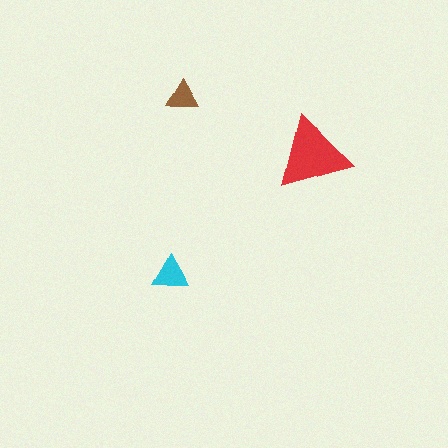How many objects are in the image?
There are 3 objects in the image.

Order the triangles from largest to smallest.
the red one, the cyan one, the brown one.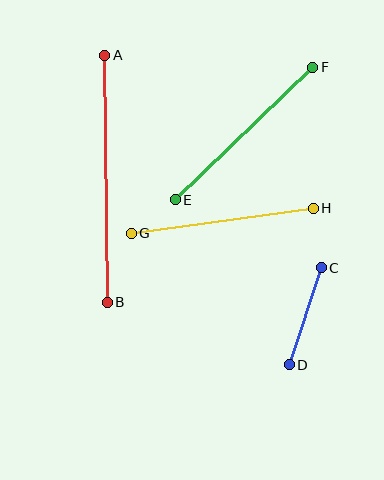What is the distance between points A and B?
The distance is approximately 247 pixels.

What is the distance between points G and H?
The distance is approximately 184 pixels.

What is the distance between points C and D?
The distance is approximately 102 pixels.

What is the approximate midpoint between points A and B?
The midpoint is at approximately (106, 179) pixels.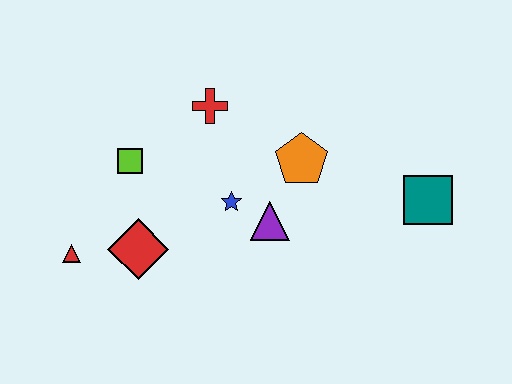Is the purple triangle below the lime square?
Yes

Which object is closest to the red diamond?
The red triangle is closest to the red diamond.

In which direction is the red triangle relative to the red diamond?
The red triangle is to the left of the red diamond.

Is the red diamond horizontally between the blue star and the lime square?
Yes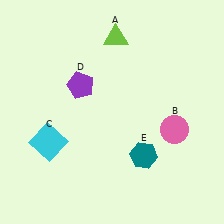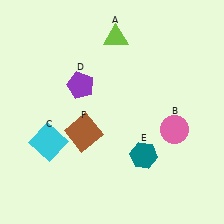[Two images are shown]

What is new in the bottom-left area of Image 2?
A brown square (F) was added in the bottom-left area of Image 2.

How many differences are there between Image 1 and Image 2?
There is 1 difference between the two images.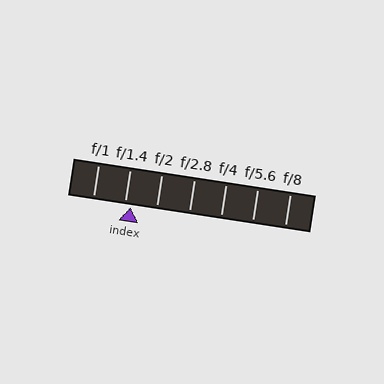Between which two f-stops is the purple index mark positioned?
The index mark is between f/1.4 and f/2.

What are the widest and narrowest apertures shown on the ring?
The widest aperture shown is f/1 and the narrowest is f/8.